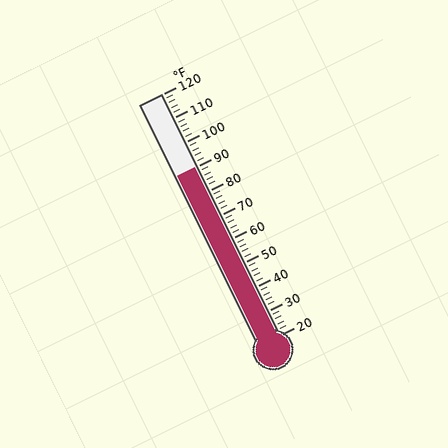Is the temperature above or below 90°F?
The temperature is at 90°F.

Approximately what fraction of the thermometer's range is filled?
The thermometer is filled to approximately 70% of its range.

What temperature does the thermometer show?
The thermometer shows approximately 90°F.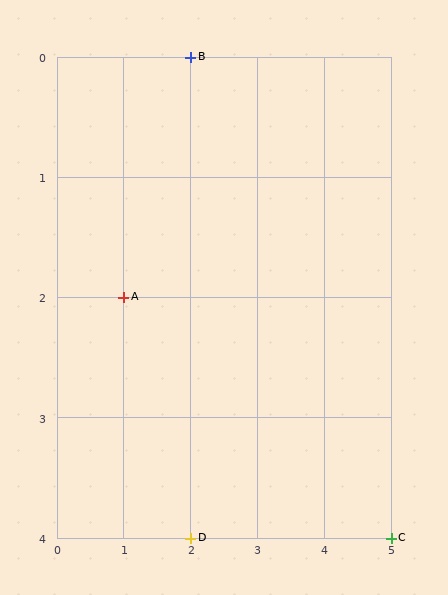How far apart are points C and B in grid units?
Points C and B are 3 columns and 4 rows apart (about 5.0 grid units diagonally).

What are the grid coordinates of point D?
Point D is at grid coordinates (2, 4).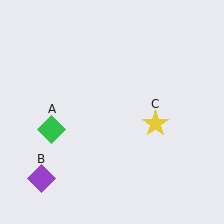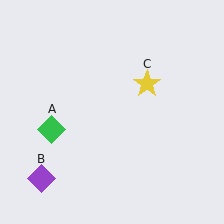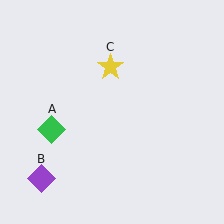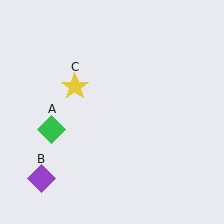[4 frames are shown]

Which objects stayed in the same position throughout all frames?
Green diamond (object A) and purple diamond (object B) remained stationary.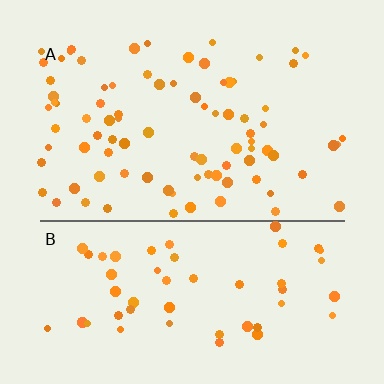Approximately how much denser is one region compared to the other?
Approximately 1.5× — region A over region B.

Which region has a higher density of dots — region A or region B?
A (the top).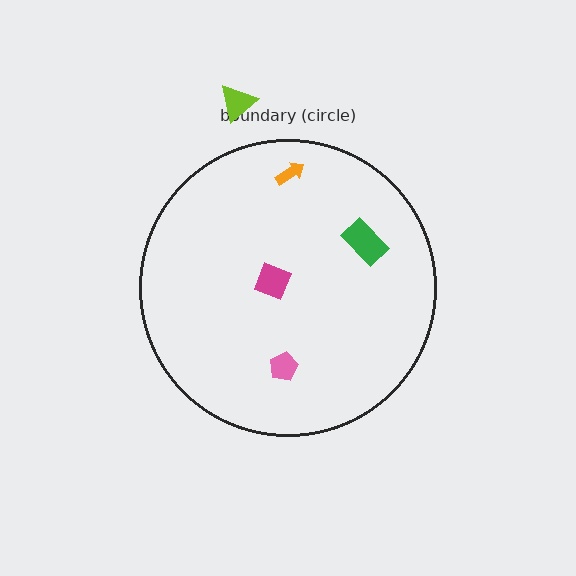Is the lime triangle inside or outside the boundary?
Outside.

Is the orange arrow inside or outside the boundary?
Inside.